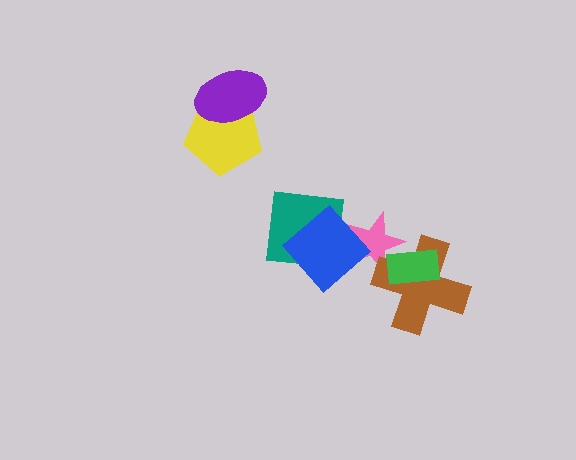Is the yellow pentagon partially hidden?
Yes, it is partially covered by another shape.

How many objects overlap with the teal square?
2 objects overlap with the teal square.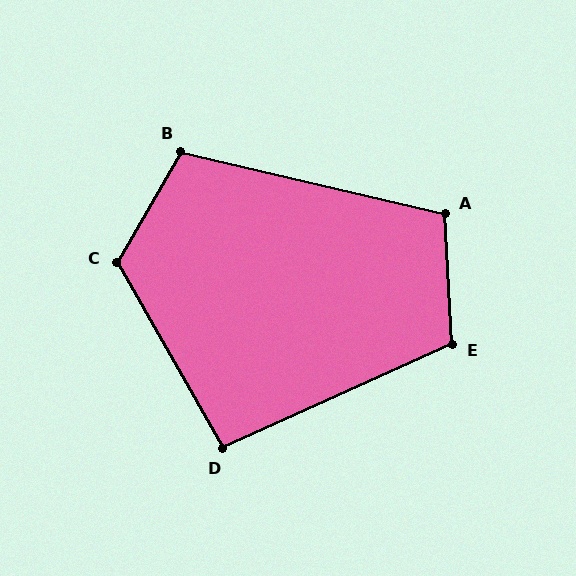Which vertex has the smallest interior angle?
D, at approximately 95 degrees.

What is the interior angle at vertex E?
Approximately 111 degrees (obtuse).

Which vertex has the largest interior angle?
C, at approximately 120 degrees.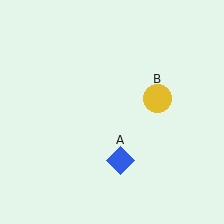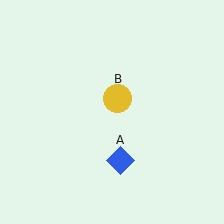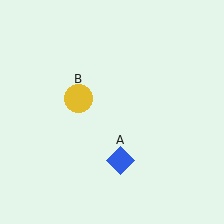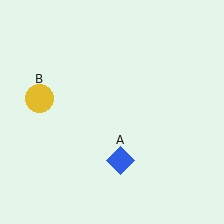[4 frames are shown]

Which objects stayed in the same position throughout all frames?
Blue diamond (object A) remained stationary.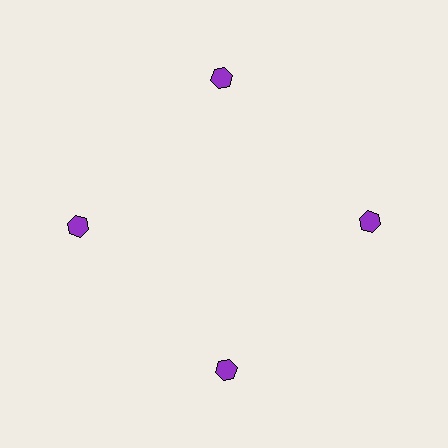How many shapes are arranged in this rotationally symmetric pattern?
There are 4 shapes, arranged in 4 groups of 1.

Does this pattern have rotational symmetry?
Yes, this pattern has 4-fold rotational symmetry. It looks the same after rotating 90 degrees around the center.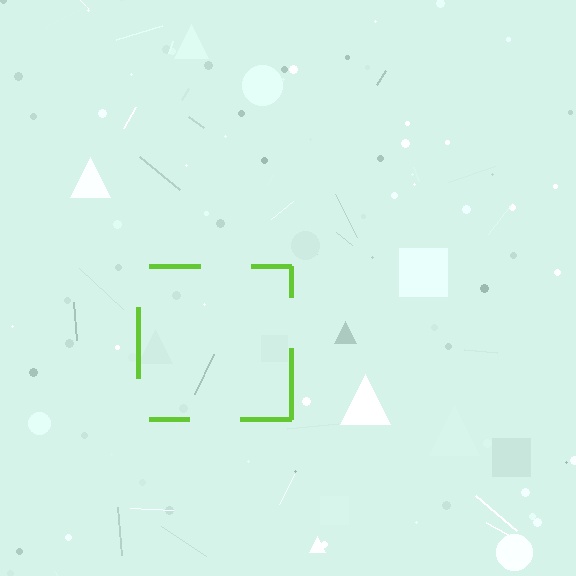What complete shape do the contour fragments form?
The contour fragments form a square.